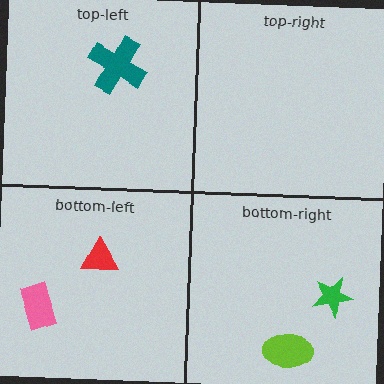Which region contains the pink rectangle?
The bottom-left region.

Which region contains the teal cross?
The top-left region.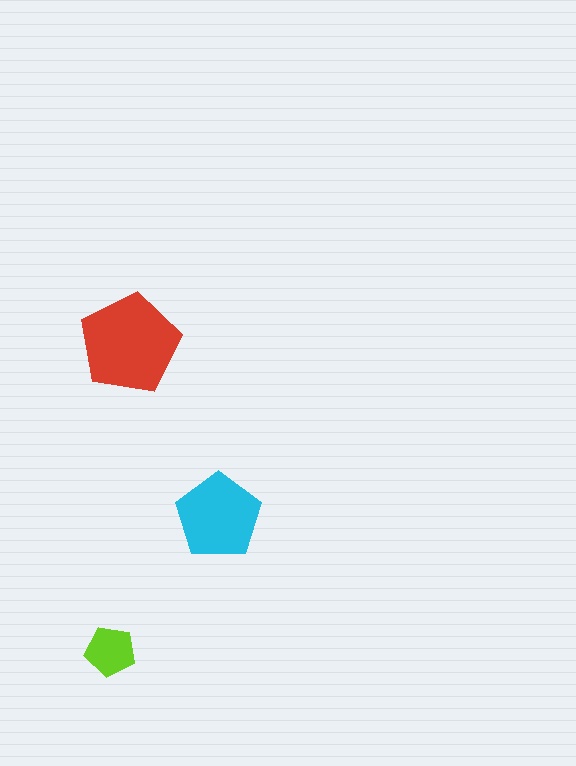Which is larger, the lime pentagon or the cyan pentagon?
The cyan one.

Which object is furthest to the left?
The lime pentagon is leftmost.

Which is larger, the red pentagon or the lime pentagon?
The red one.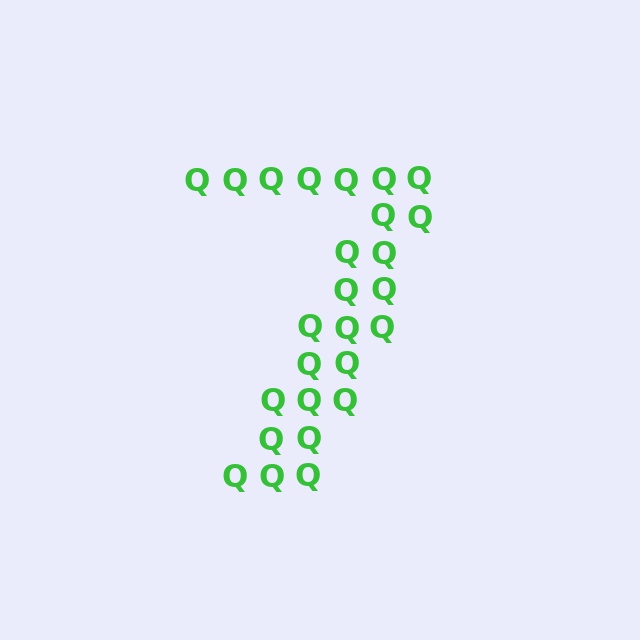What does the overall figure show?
The overall figure shows the digit 7.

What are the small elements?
The small elements are letter Q's.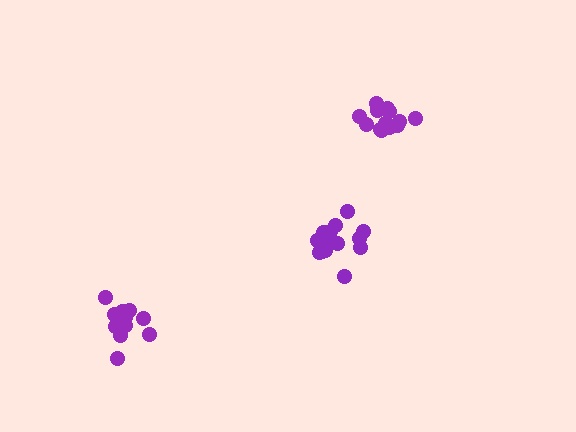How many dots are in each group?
Group 1: 13 dots, Group 2: 14 dots, Group 3: 12 dots (39 total).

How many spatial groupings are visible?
There are 3 spatial groupings.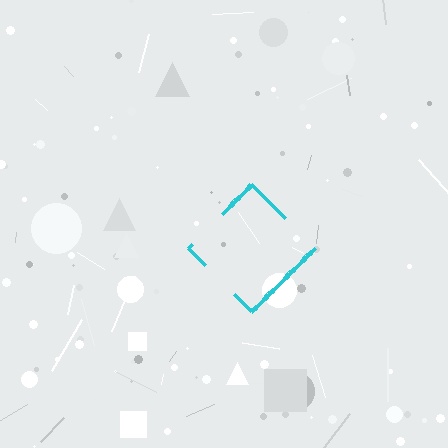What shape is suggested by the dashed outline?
The dashed outline suggests a diamond.